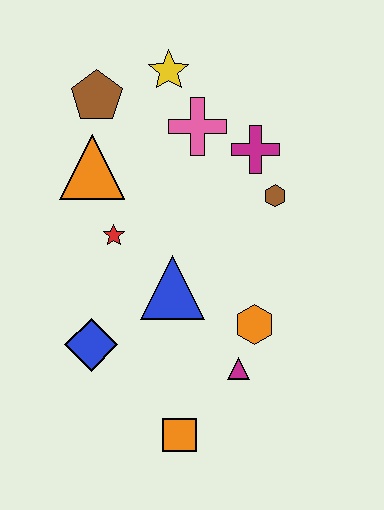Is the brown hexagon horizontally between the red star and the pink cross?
No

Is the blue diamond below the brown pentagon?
Yes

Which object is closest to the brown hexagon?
The magenta cross is closest to the brown hexagon.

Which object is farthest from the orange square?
The yellow star is farthest from the orange square.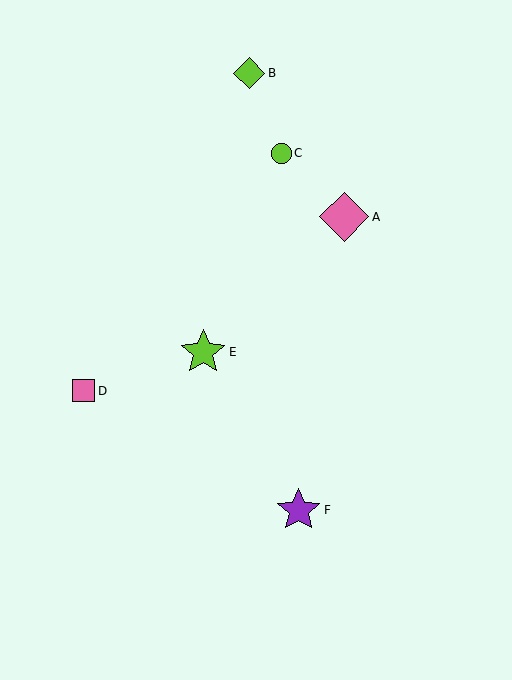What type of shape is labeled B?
Shape B is a lime diamond.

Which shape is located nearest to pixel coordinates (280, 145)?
The lime circle (labeled C) at (282, 153) is nearest to that location.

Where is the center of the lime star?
The center of the lime star is at (203, 352).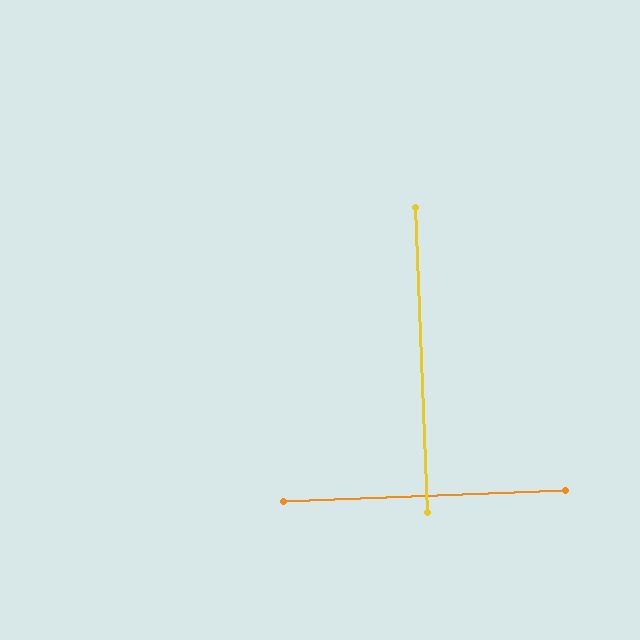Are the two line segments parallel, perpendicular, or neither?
Perpendicular — they meet at approximately 90°.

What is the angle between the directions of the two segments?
Approximately 90 degrees.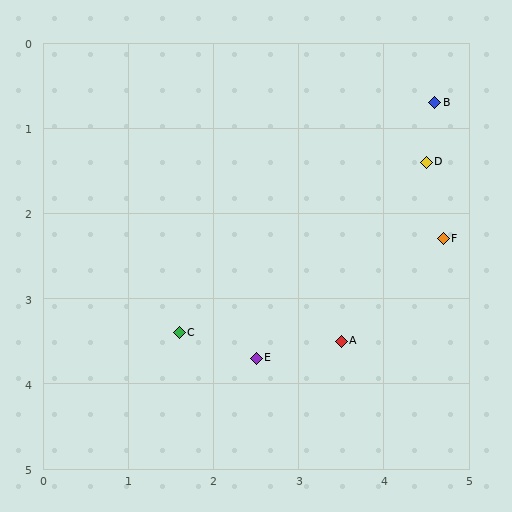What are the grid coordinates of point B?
Point B is at approximately (4.6, 0.7).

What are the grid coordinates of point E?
Point E is at approximately (2.5, 3.7).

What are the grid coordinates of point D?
Point D is at approximately (4.5, 1.4).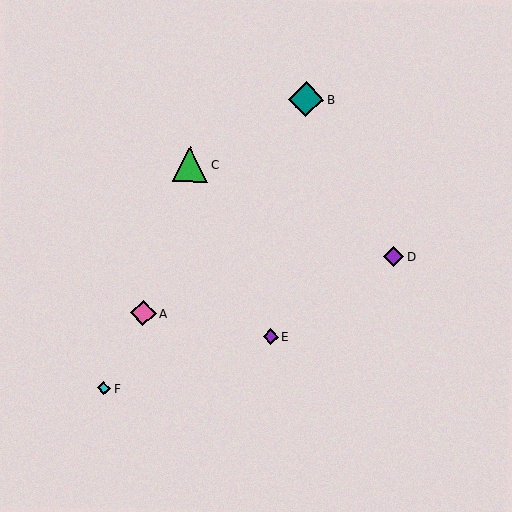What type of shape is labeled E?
Shape E is a purple diamond.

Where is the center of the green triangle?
The center of the green triangle is at (190, 164).